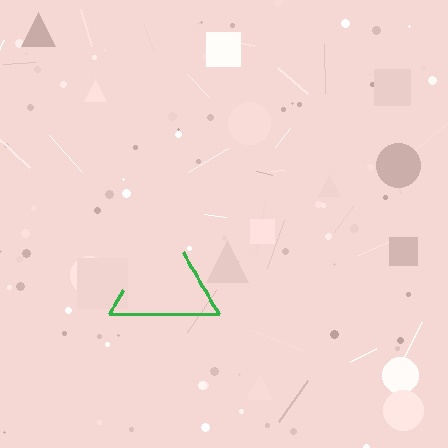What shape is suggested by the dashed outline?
The dashed outline suggests a triangle.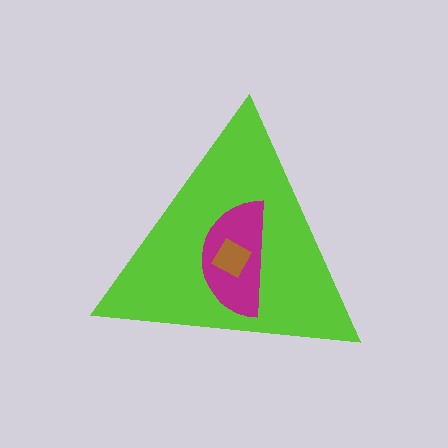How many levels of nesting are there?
3.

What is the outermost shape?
The lime triangle.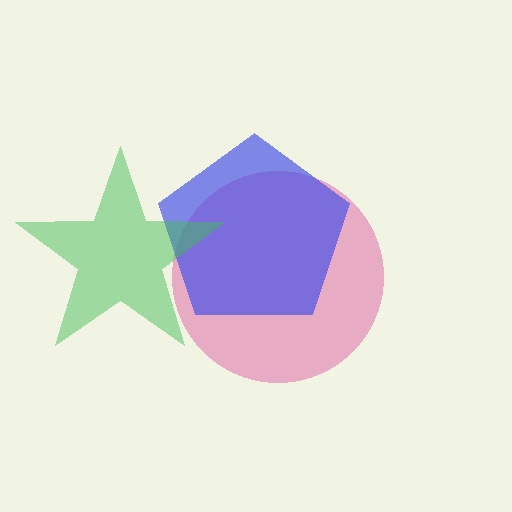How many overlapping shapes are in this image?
There are 3 overlapping shapes in the image.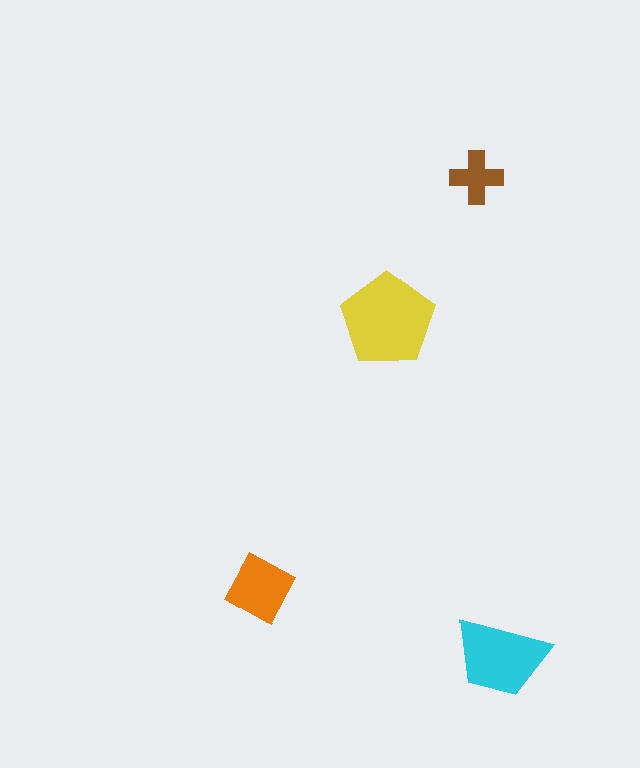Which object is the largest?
The yellow pentagon.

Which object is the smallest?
The brown cross.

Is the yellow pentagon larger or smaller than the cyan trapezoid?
Larger.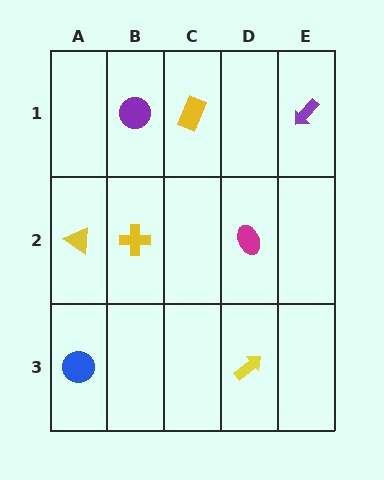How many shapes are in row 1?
3 shapes.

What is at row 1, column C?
A yellow rectangle.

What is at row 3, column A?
A blue circle.